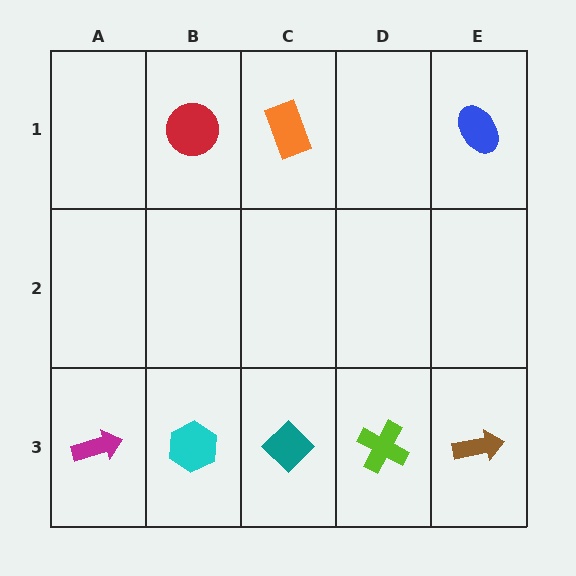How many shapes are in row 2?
0 shapes.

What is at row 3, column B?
A cyan hexagon.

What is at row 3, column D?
A lime cross.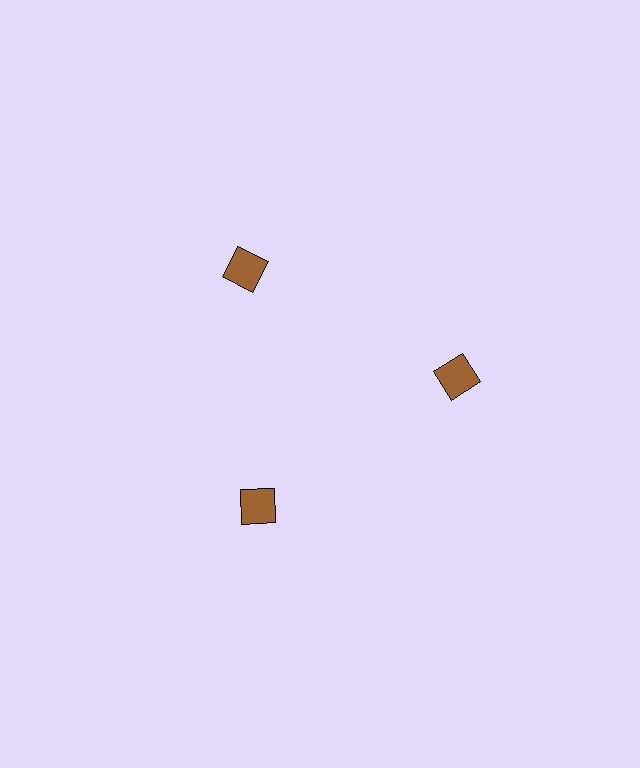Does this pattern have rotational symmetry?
Yes, this pattern has 3-fold rotational symmetry. It looks the same after rotating 120 degrees around the center.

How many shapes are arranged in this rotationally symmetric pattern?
There are 3 shapes, arranged in 3 groups of 1.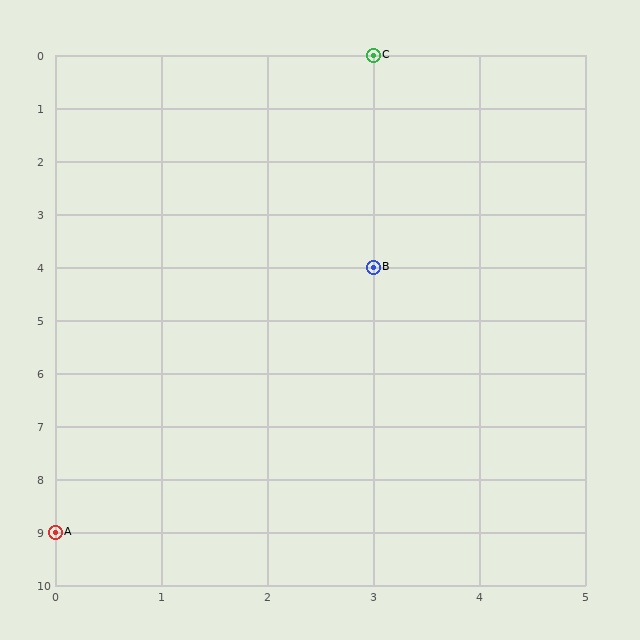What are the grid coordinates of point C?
Point C is at grid coordinates (3, 0).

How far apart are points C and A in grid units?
Points C and A are 3 columns and 9 rows apart (about 9.5 grid units diagonally).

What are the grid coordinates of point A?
Point A is at grid coordinates (0, 9).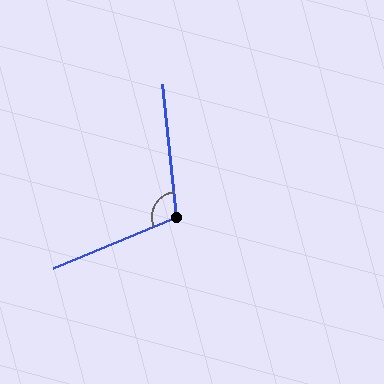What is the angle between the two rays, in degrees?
Approximately 106 degrees.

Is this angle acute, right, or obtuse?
It is obtuse.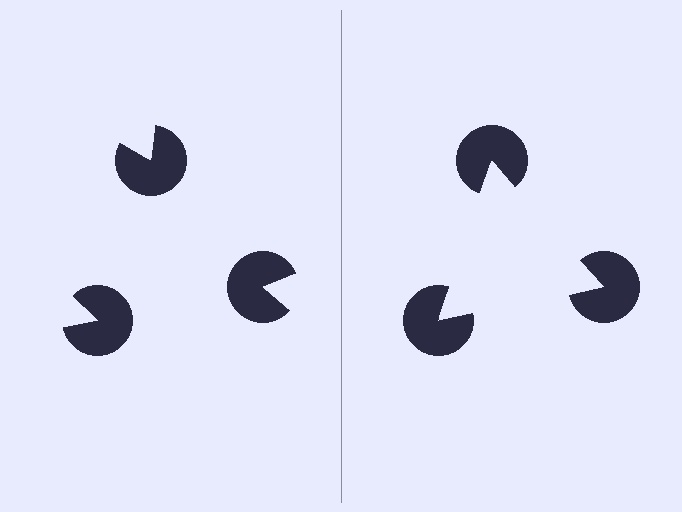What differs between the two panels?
The pac-man discs are positioned identically on both sides; only the wedge orientations differ. On the right they align to a triangle; on the left they are misaligned.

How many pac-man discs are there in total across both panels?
6 — 3 on each side.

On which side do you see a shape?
An illusory triangle appears on the right side. On the left side the wedge cuts are rotated, so no coherent shape forms.